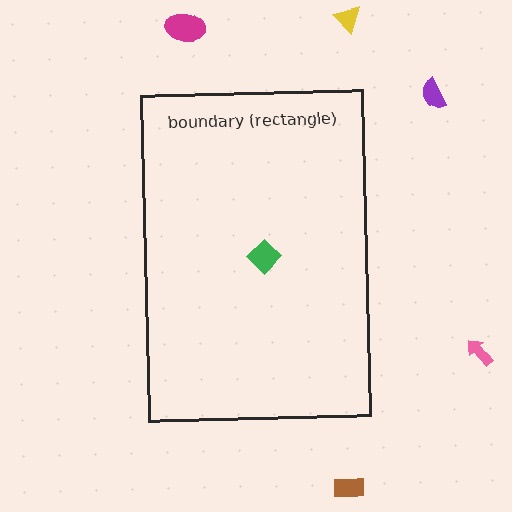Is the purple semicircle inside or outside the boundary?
Outside.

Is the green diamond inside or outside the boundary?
Inside.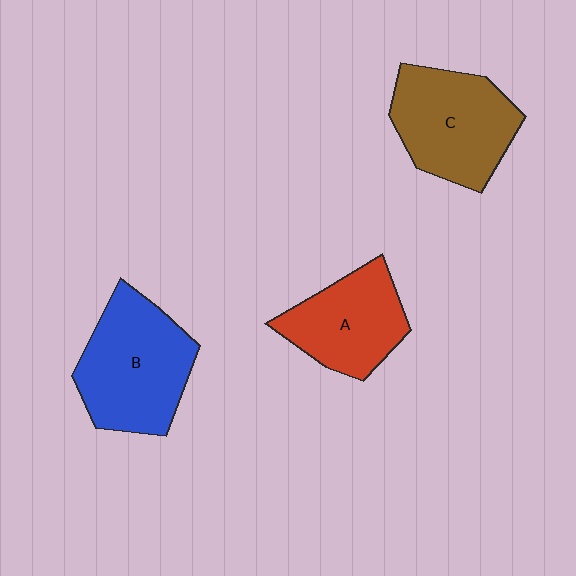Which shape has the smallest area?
Shape A (red).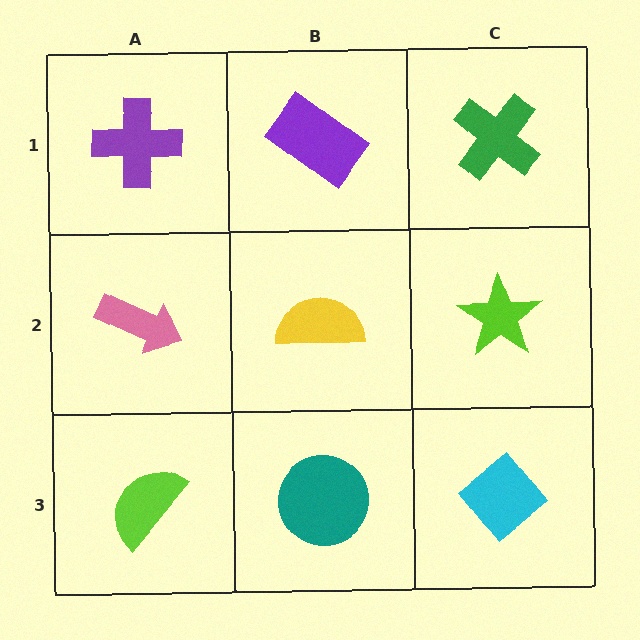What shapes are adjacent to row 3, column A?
A pink arrow (row 2, column A), a teal circle (row 3, column B).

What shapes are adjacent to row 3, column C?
A lime star (row 2, column C), a teal circle (row 3, column B).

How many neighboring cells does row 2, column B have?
4.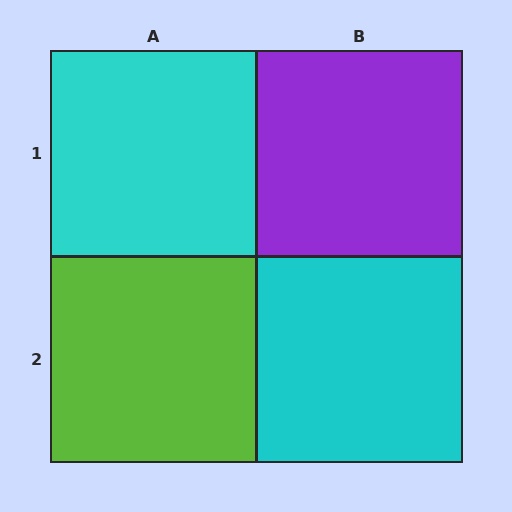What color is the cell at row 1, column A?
Cyan.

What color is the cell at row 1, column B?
Purple.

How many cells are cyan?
2 cells are cyan.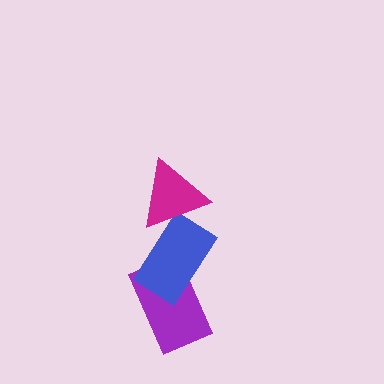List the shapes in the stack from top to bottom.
From top to bottom: the magenta triangle, the blue rectangle, the purple rectangle.